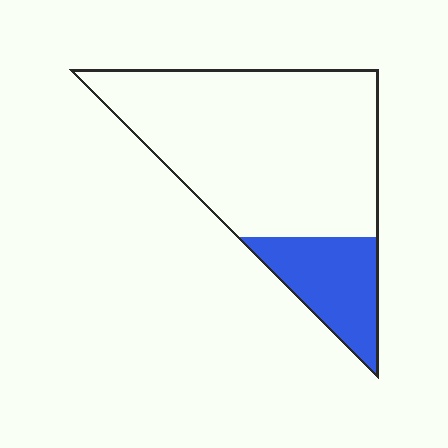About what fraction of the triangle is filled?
About one fifth (1/5).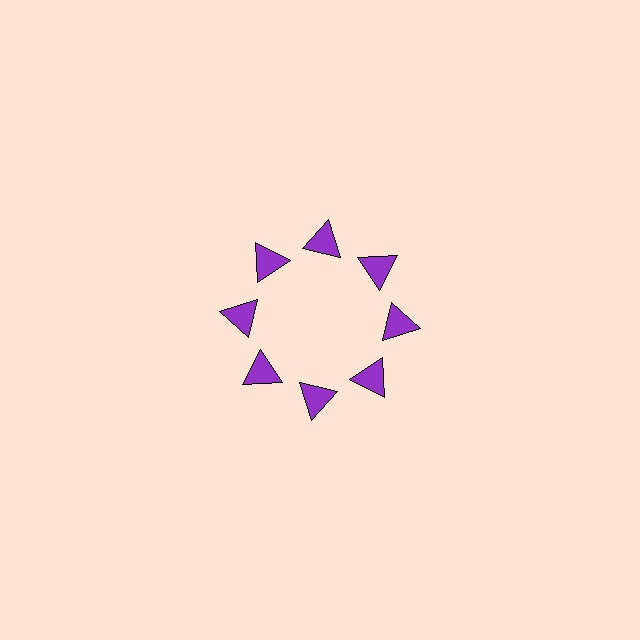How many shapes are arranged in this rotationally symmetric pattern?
There are 8 shapes, arranged in 8 groups of 1.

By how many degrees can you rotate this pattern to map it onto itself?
The pattern maps onto itself every 45 degrees of rotation.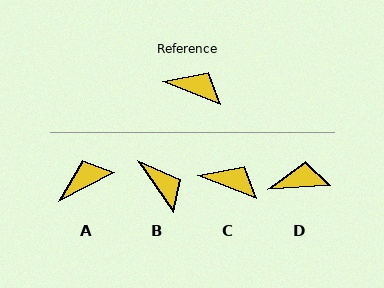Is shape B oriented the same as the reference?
No, it is off by about 34 degrees.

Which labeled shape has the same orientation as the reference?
C.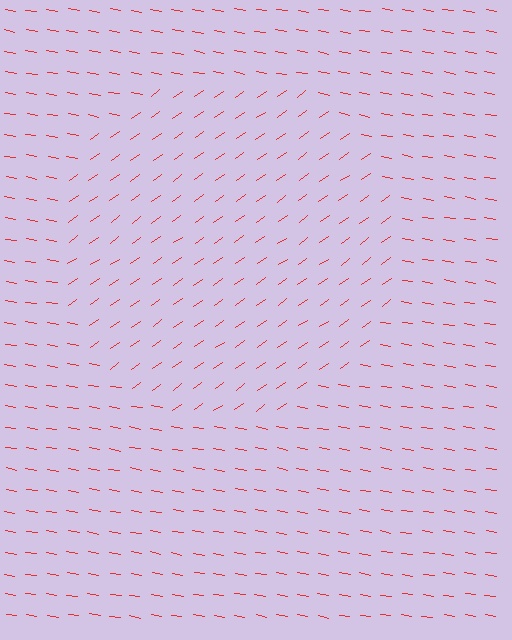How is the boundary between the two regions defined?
The boundary is defined purely by a change in line orientation (approximately 45 degrees difference). All lines are the same color and thickness.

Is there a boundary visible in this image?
Yes, there is a texture boundary formed by a change in line orientation.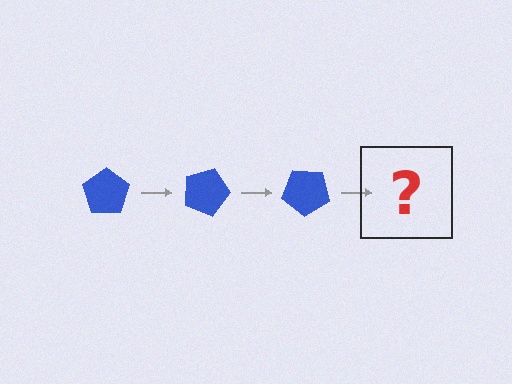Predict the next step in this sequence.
The next step is a blue pentagon rotated 60 degrees.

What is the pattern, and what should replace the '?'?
The pattern is that the pentagon rotates 20 degrees each step. The '?' should be a blue pentagon rotated 60 degrees.